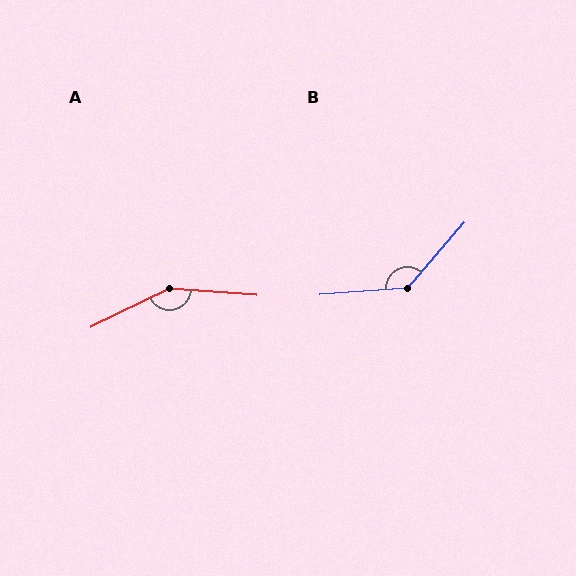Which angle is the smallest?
B, at approximately 135 degrees.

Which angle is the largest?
A, at approximately 150 degrees.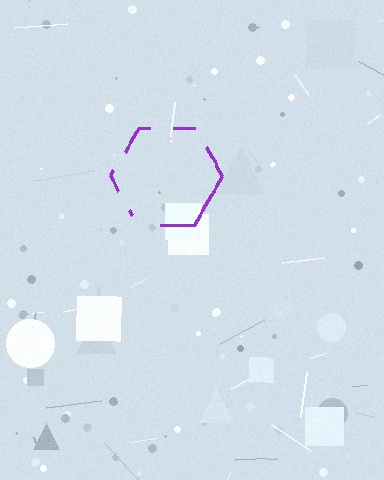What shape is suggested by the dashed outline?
The dashed outline suggests a hexagon.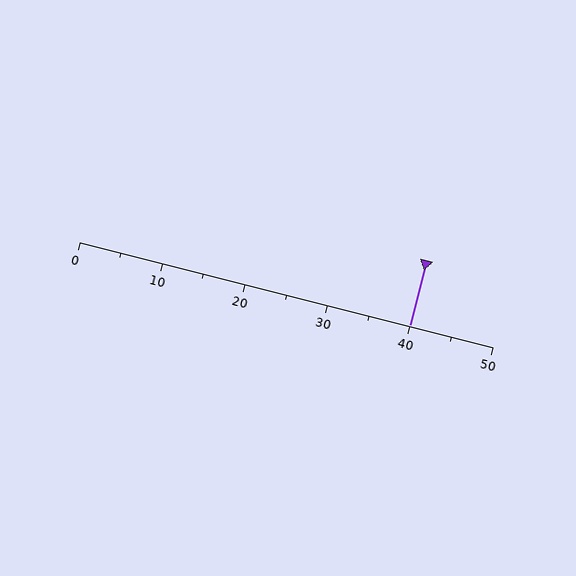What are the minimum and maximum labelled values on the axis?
The axis runs from 0 to 50.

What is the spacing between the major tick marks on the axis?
The major ticks are spaced 10 apart.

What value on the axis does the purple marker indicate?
The marker indicates approximately 40.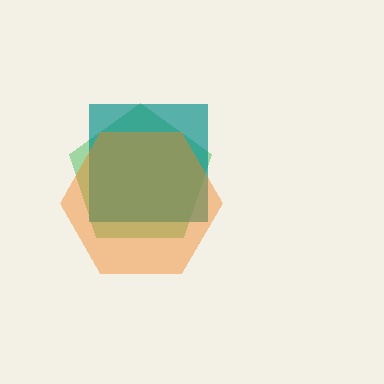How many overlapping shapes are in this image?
There are 3 overlapping shapes in the image.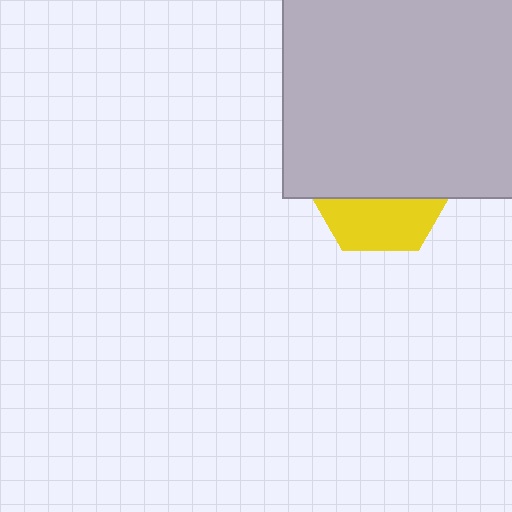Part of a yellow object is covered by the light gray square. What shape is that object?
It is a hexagon.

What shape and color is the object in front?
The object in front is a light gray square.